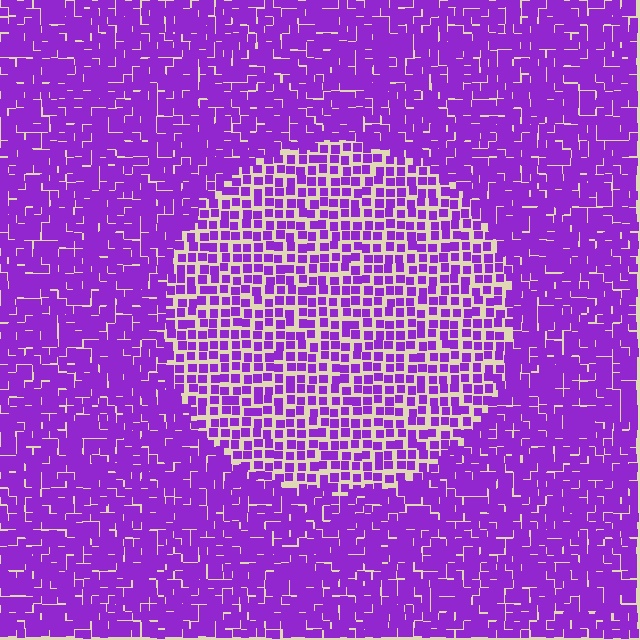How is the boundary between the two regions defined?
The boundary is defined by a change in element density (approximately 1.8x ratio). All elements are the same color, size, and shape.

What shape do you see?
I see a circle.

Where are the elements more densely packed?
The elements are more densely packed outside the circle boundary.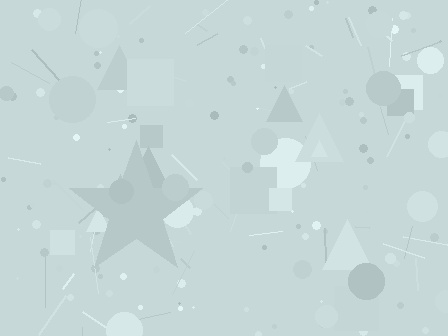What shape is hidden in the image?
A star is hidden in the image.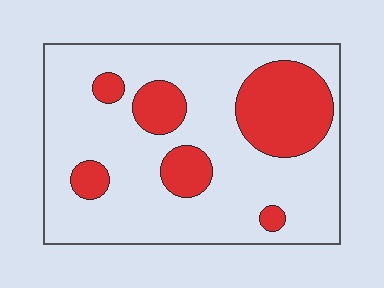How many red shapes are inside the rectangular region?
6.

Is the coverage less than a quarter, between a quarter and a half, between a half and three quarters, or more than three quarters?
Less than a quarter.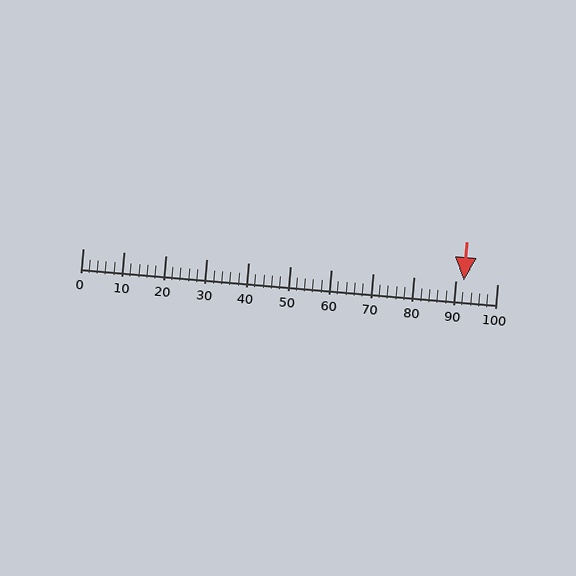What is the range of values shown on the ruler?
The ruler shows values from 0 to 100.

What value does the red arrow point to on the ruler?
The red arrow points to approximately 92.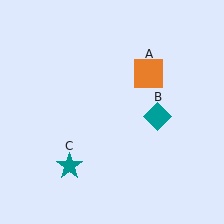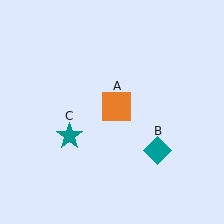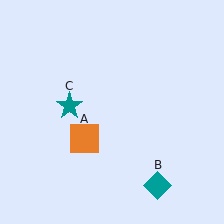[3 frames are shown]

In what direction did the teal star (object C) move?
The teal star (object C) moved up.